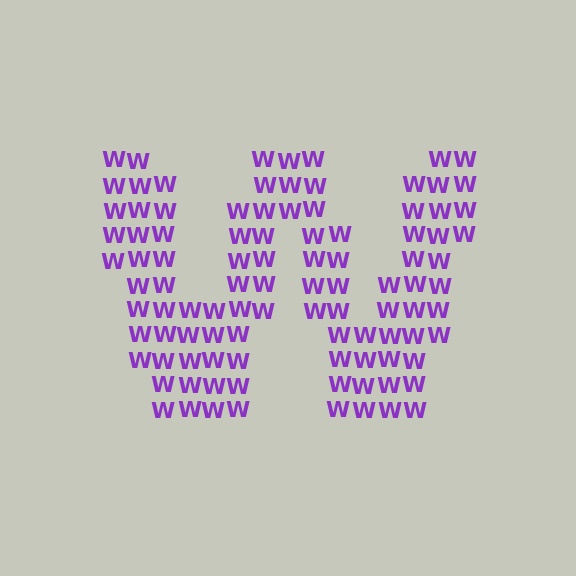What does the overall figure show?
The overall figure shows the letter W.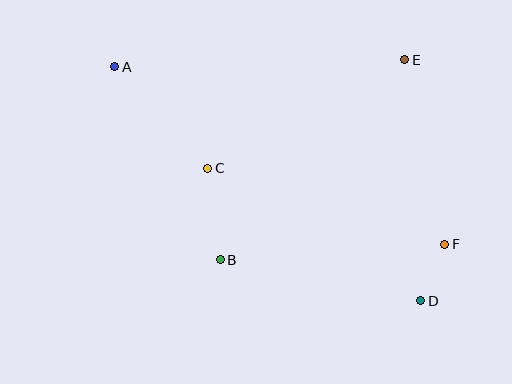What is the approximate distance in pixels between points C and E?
The distance between C and E is approximately 225 pixels.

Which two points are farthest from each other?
Points A and D are farthest from each other.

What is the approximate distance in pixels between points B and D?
The distance between B and D is approximately 204 pixels.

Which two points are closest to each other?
Points D and F are closest to each other.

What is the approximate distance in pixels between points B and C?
The distance between B and C is approximately 92 pixels.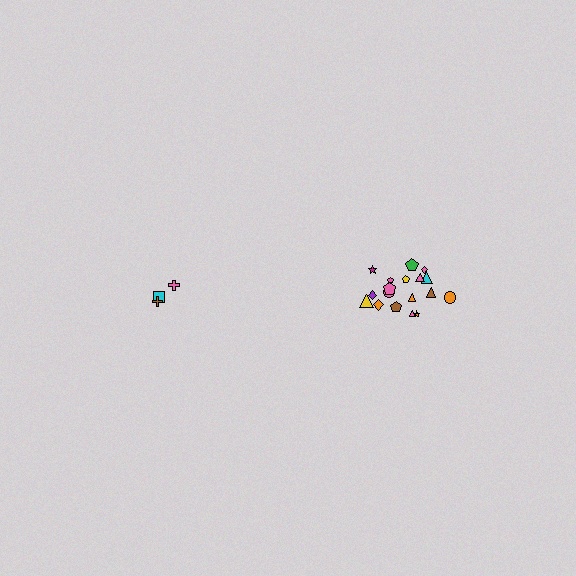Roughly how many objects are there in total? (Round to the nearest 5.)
Roughly 20 objects in total.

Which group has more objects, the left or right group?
The right group.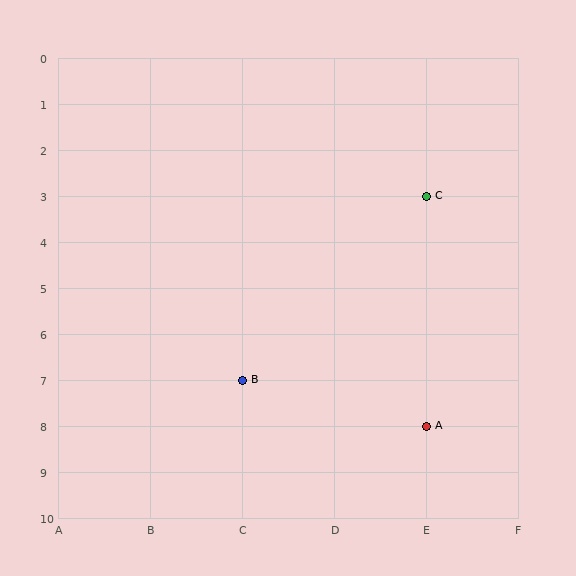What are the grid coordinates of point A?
Point A is at grid coordinates (E, 8).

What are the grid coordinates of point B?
Point B is at grid coordinates (C, 7).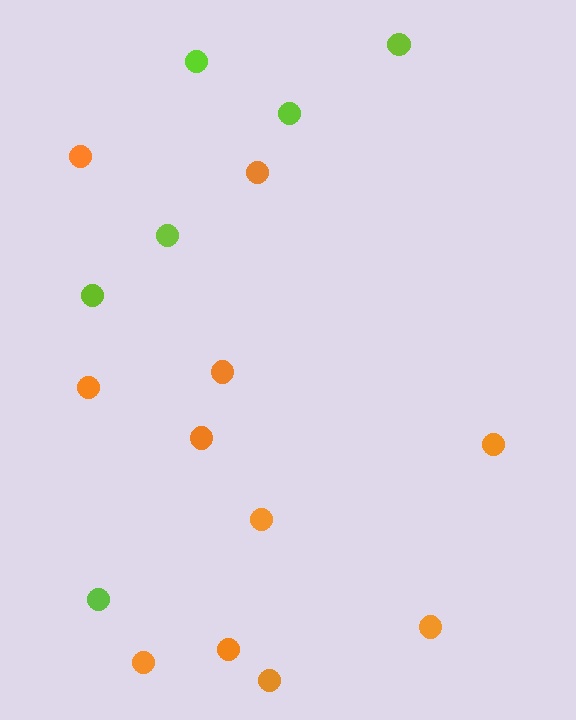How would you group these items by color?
There are 2 groups: one group of orange circles (11) and one group of lime circles (6).